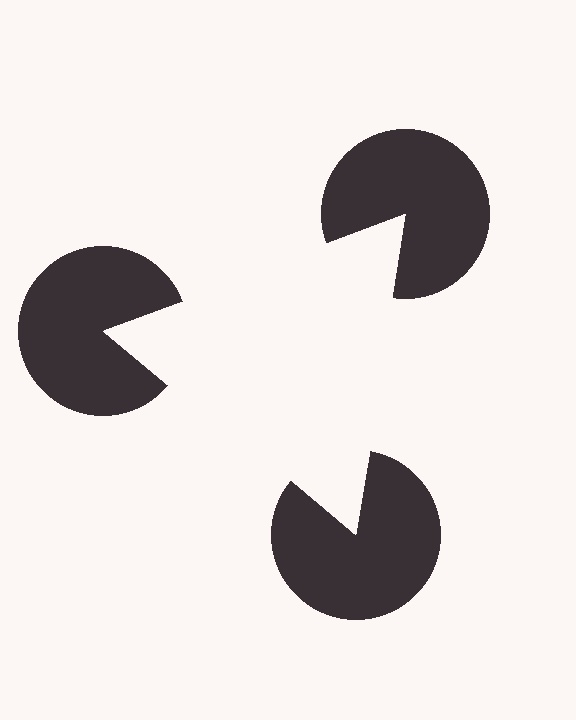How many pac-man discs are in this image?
There are 3 — one at each vertex of the illusory triangle.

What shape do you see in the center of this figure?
An illusory triangle — its edges are inferred from the aligned wedge cuts in the pac-man discs, not physically drawn.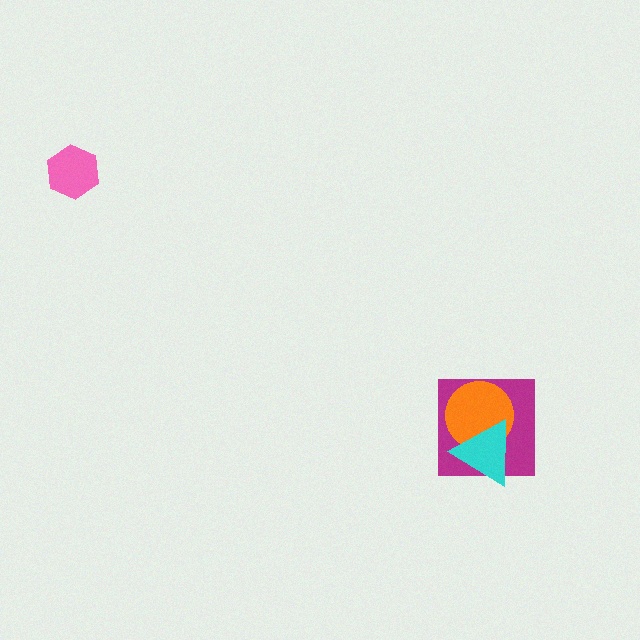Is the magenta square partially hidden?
Yes, it is partially covered by another shape.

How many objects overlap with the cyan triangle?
2 objects overlap with the cyan triangle.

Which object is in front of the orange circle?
The cyan triangle is in front of the orange circle.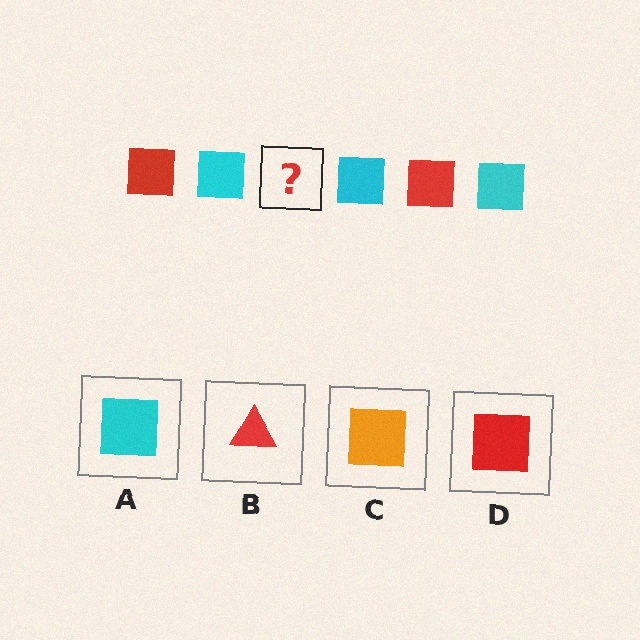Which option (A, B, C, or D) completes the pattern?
D.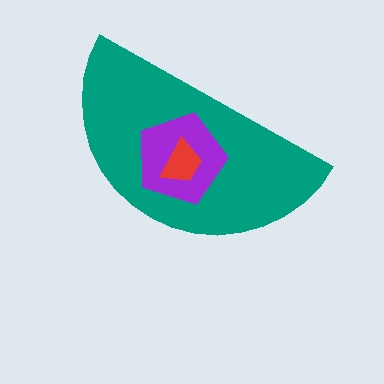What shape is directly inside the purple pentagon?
The red trapezoid.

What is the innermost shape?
The red trapezoid.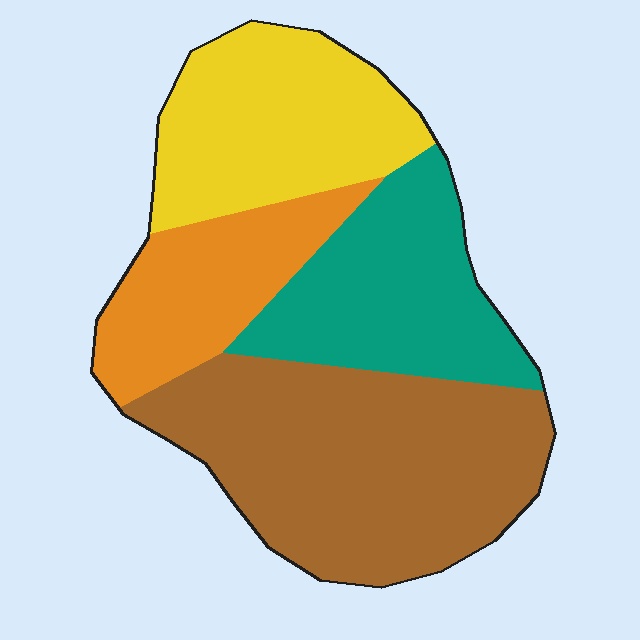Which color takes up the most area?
Brown, at roughly 40%.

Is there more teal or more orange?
Teal.